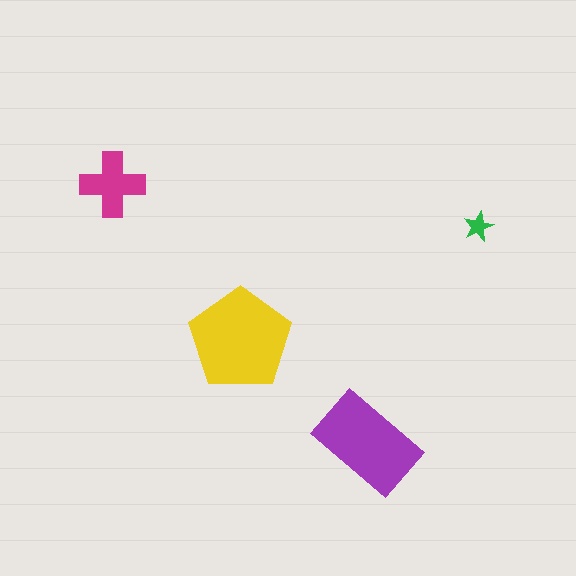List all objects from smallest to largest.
The green star, the magenta cross, the purple rectangle, the yellow pentagon.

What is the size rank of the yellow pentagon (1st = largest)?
1st.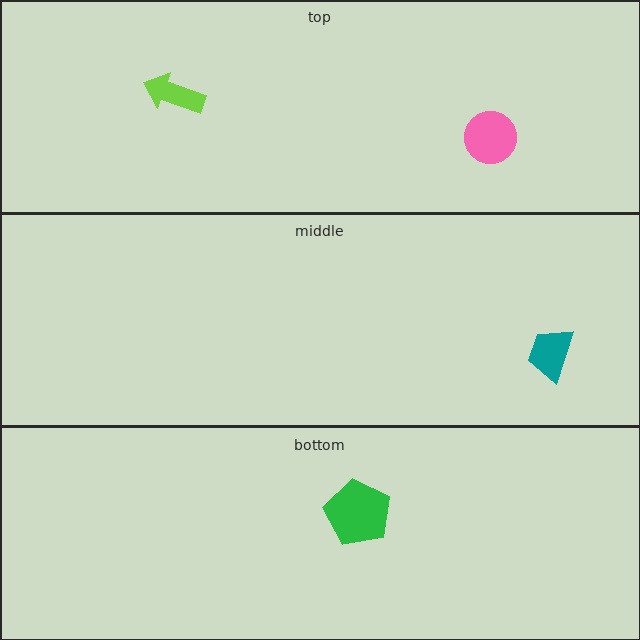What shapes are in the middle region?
The teal trapezoid.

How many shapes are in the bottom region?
1.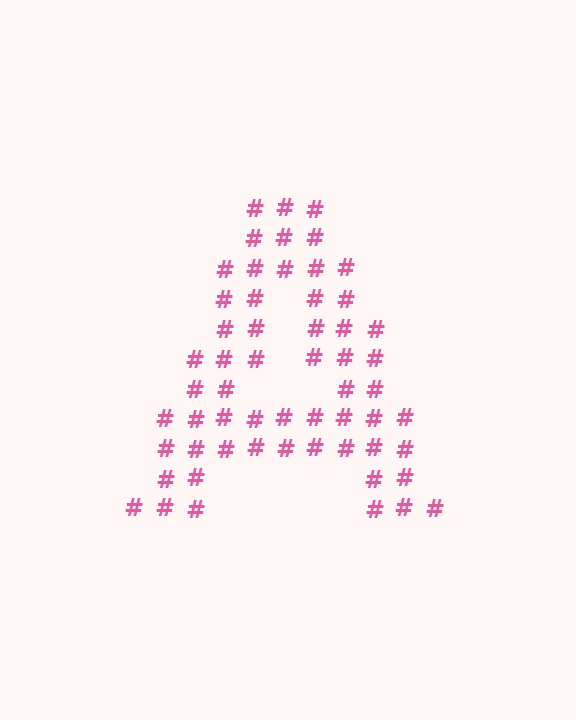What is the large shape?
The large shape is the letter A.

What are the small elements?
The small elements are hash symbols.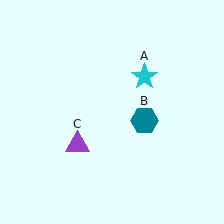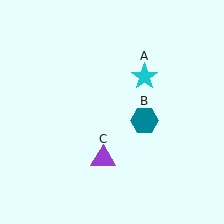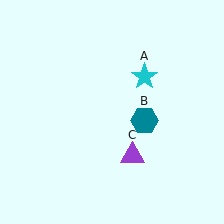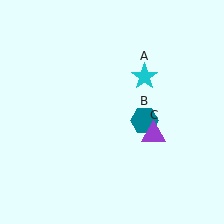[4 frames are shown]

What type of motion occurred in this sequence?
The purple triangle (object C) rotated counterclockwise around the center of the scene.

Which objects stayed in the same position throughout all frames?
Cyan star (object A) and teal hexagon (object B) remained stationary.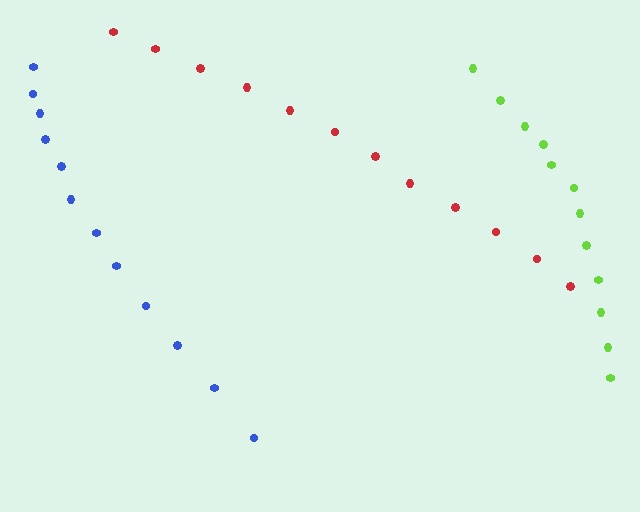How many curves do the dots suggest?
There are 3 distinct paths.